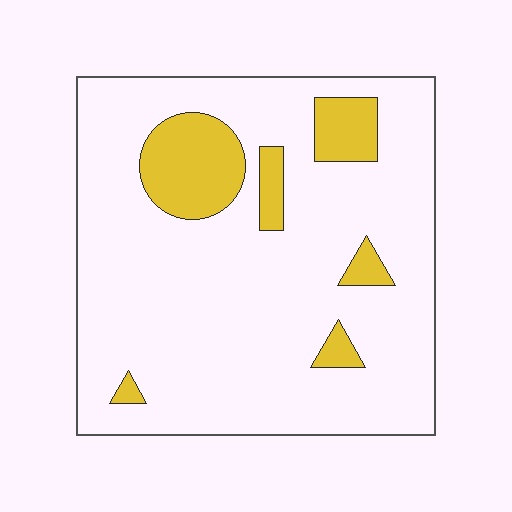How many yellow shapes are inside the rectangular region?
6.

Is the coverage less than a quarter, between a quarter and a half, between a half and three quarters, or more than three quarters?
Less than a quarter.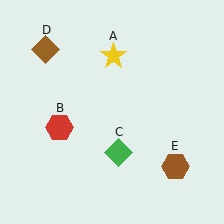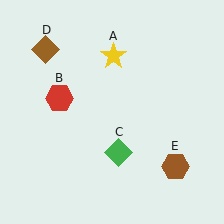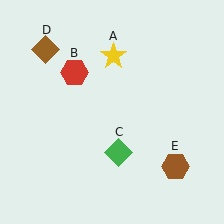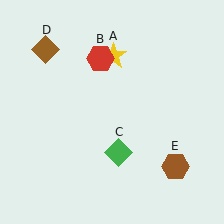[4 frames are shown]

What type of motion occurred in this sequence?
The red hexagon (object B) rotated clockwise around the center of the scene.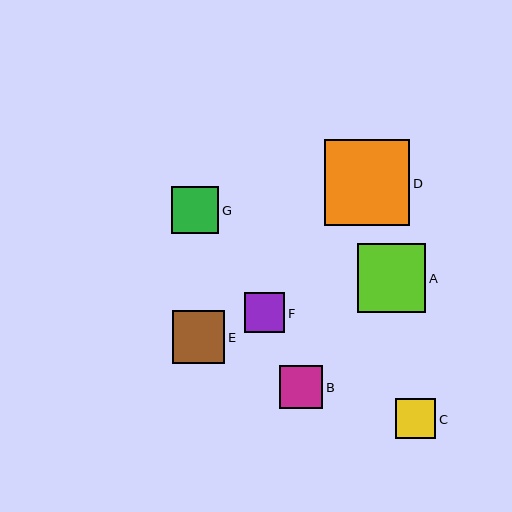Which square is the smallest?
Square C is the smallest with a size of approximately 40 pixels.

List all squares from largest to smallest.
From largest to smallest: D, A, E, G, B, F, C.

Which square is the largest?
Square D is the largest with a size of approximately 86 pixels.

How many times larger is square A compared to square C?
Square A is approximately 1.7 times the size of square C.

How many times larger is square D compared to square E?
Square D is approximately 1.6 times the size of square E.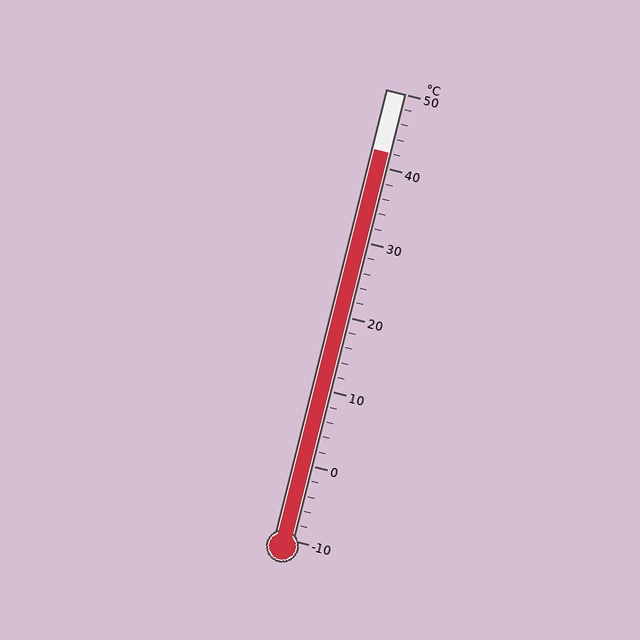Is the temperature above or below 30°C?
The temperature is above 30°C.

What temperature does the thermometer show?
The thermometer shows approximately 42°C.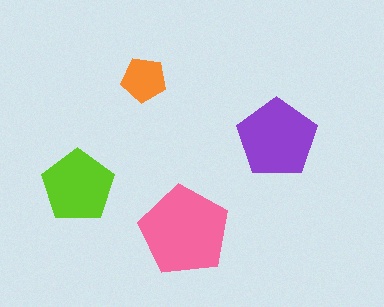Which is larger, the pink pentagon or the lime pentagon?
The pink one.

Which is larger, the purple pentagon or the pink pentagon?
The pink one.